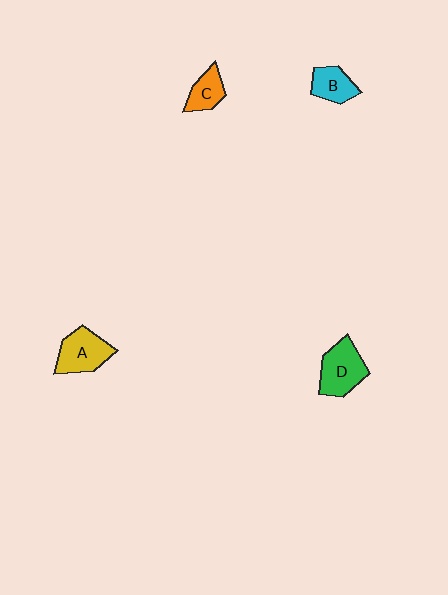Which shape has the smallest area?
Shape C (orange).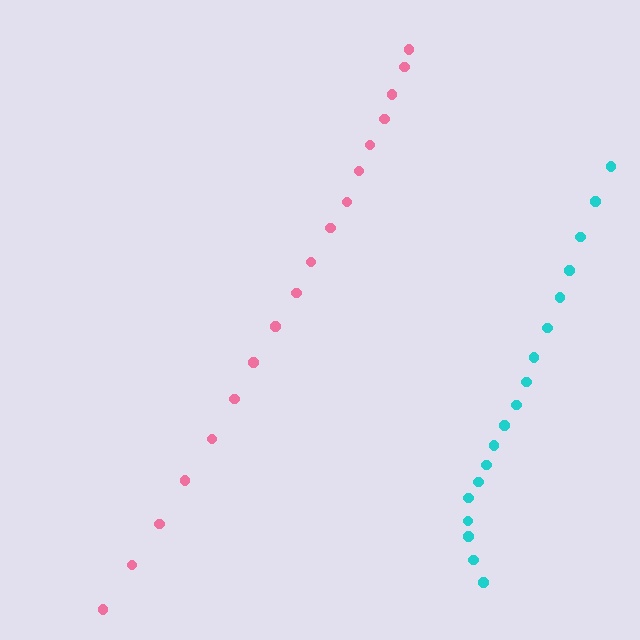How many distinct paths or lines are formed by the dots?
There are 2 distinct paths.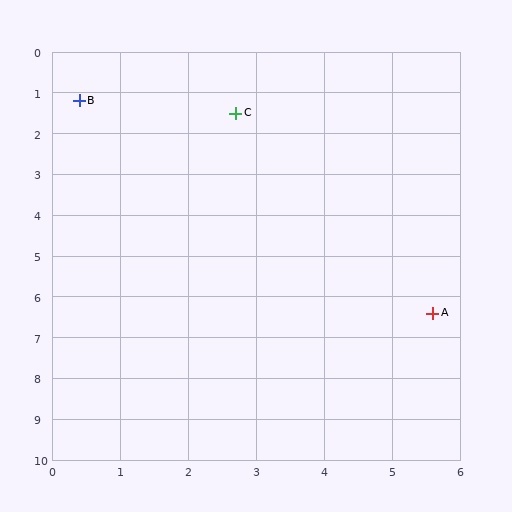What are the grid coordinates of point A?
Point A is at approximately (5.6, 6.4).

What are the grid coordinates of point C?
Point C is at approximately (2.7, 1.5).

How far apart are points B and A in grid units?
Points B and A are about 7.4 grid units apart.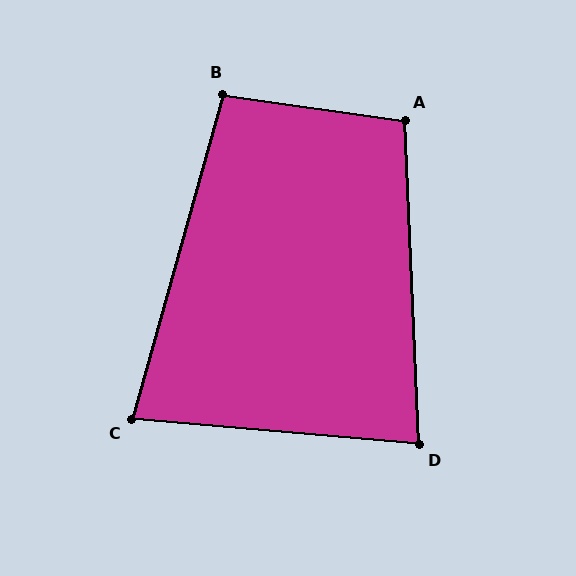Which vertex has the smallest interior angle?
C, at approximately 79 degrees.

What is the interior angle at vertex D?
Approximately 83 degrees (acute).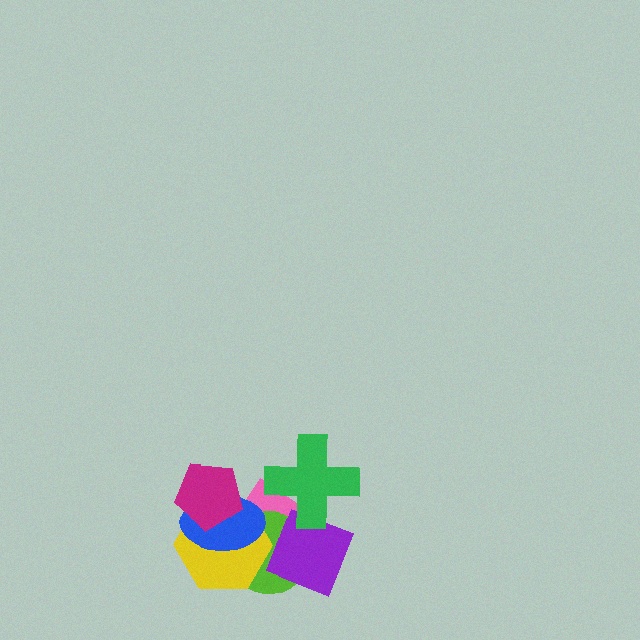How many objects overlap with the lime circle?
4 objects overlap with the lime circle.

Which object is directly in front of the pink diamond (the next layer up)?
The lime circle is directly in front of the pink diamond.